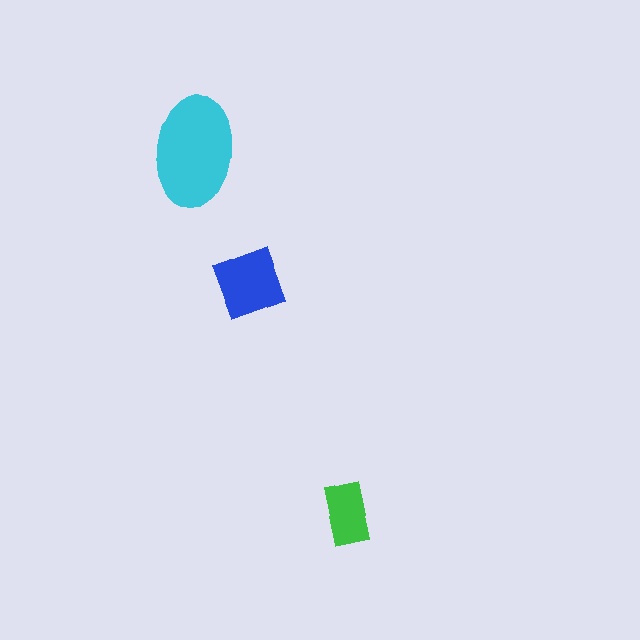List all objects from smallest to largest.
The green rectangle, the blue diamond, the cyan ellipse.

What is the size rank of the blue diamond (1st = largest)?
2nd.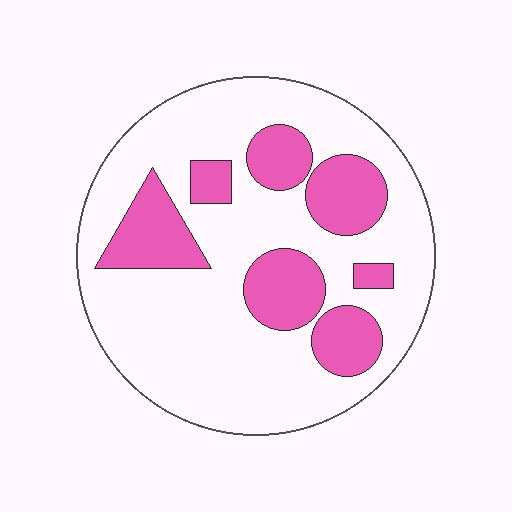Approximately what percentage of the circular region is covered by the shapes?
Approximately 25%.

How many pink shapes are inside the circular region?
7.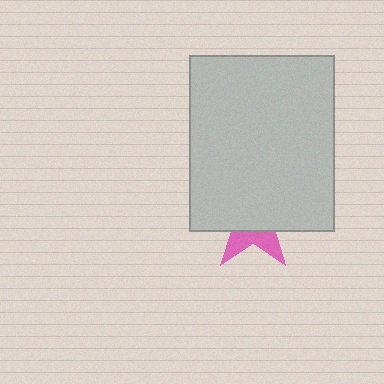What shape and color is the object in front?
The object in front is a light gray rectangle.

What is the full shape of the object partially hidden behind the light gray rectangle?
The partially hidden object is a pink star.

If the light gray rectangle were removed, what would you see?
You would see the complete pink star.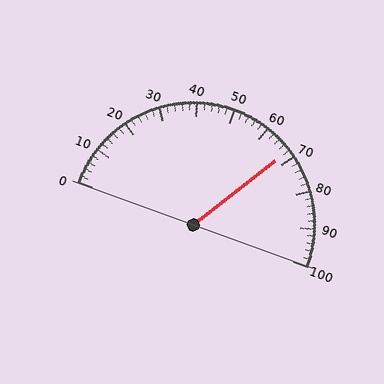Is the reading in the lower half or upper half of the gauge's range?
The reading is in the upper half of the range (0 to 100).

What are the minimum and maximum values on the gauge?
The gauge ranges from 0 to 100.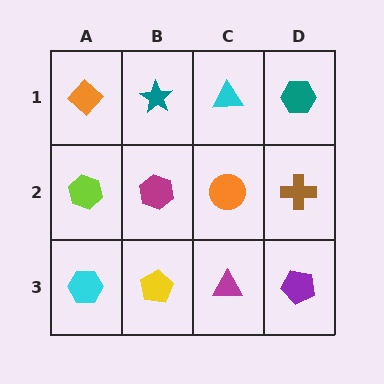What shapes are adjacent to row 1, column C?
An orange circle (row 2, column C), a teal star (row 1, column B), a teal hexagon (row 1, column D).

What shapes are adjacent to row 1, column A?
A lime hexagon (row 2, column A), a teal star (row 1, column B).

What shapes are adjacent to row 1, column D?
A brown cross (row 2, column D), a cyan triangle (row 1, column C).